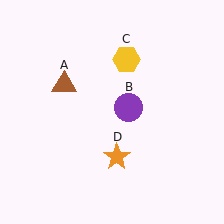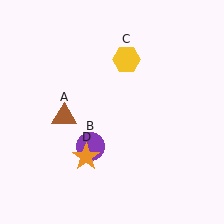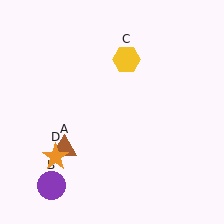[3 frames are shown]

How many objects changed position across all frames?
3 objects changed position: brown triangle (object A), purple circle (object B), orange star (object D).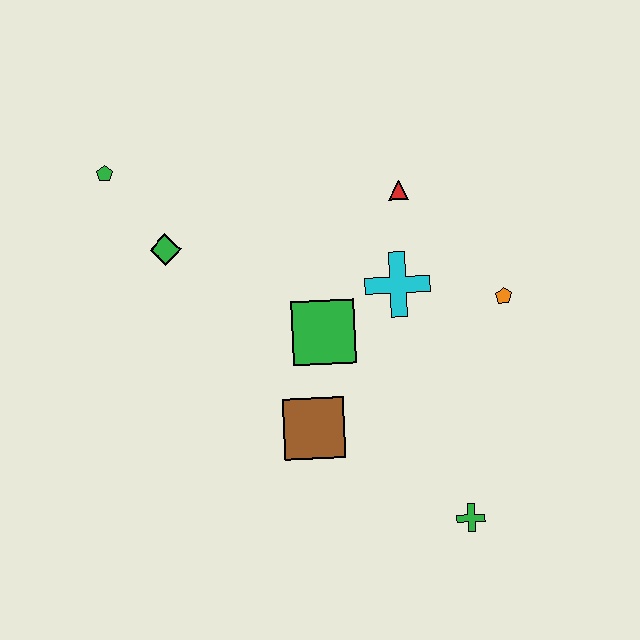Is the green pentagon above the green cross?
Yes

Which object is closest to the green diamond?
The green pentagon is closest to the green diamond.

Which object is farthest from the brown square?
The green pentagon is farthest from the brown square.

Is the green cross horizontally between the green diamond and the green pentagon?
No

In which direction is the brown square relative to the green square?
The brown square is below the green square.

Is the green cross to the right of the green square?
Yes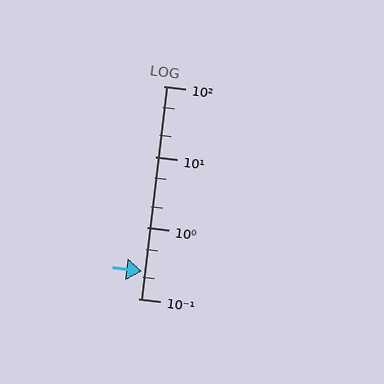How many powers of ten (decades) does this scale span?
The scale spans 3 decades, from 0.1 to 100.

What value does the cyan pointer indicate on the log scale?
The pointer indicates approximately 0.24.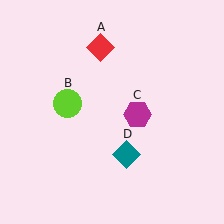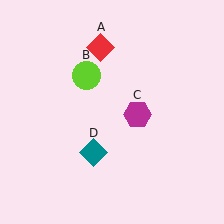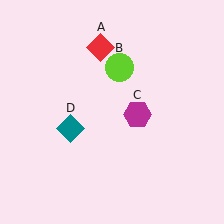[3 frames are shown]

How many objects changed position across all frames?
2 objects changed position: lime circle (object B), teal diamond (object D).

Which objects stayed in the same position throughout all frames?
Red diamond (object A) and magenta hexagon (object C) remained stationary.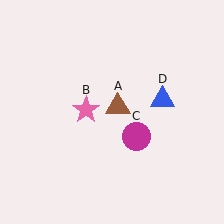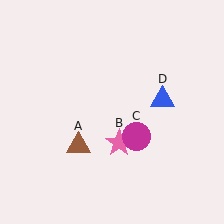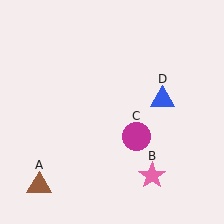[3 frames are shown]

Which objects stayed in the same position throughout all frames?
Magenta circle (object C) and blue triangle (object D) remained stationary.